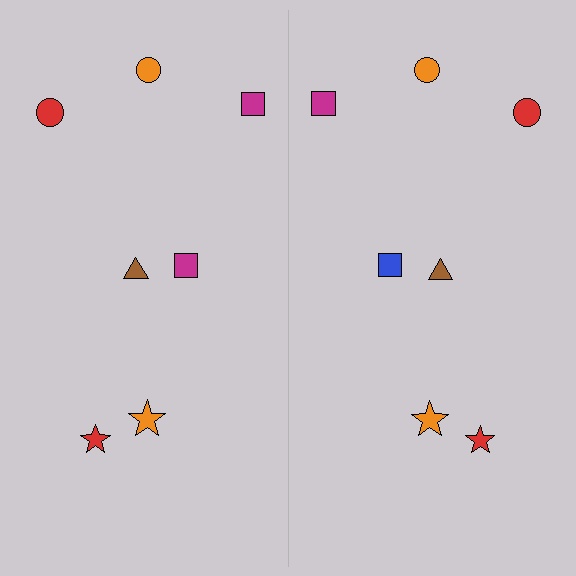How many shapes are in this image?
There are 14 shapes in this image.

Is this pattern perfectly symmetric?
No, the pattern is not perfectly symmetric. The blue square on the right side breaks the symmetry — its mirror counterpart is magenta.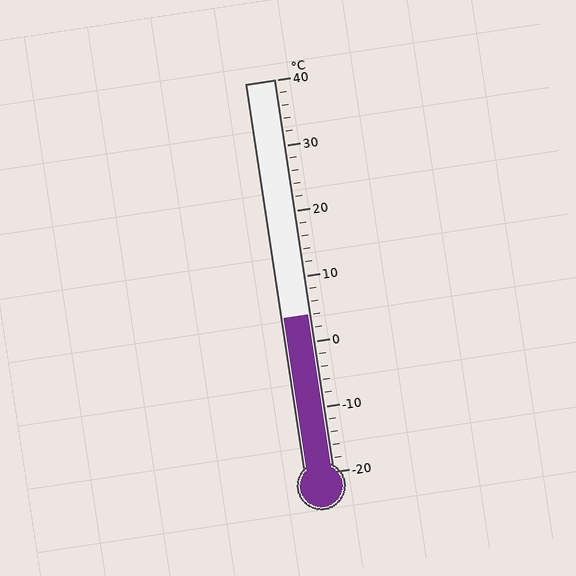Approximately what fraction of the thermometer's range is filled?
The thermometer is filled to approximately 40% of its range.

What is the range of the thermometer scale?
The thermometer scale ranges from -20°C to 40°C.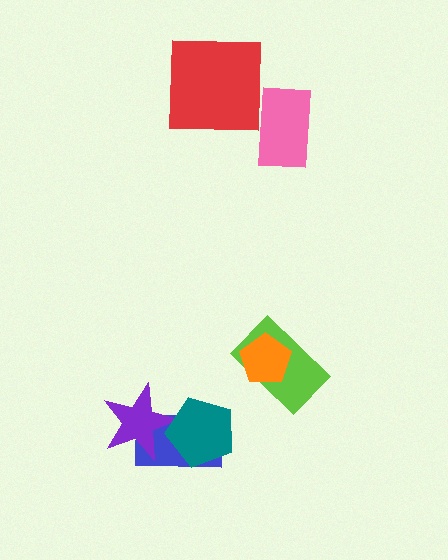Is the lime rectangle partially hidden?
Yes, it is partially covered by another shape.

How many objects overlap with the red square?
0 objects overlap with the red square.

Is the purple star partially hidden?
Yes, it is partially covered by another shape.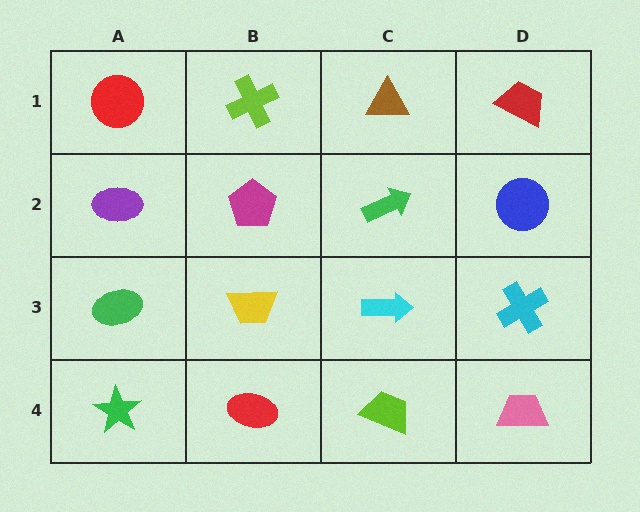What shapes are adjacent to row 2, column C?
A brown triangle (row 1, column C), a cyan arrow (row 3, column C), a magenta pentagon (row 2, column B), a blue circle (row 2, column D).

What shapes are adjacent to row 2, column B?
A lime cross (row 1, column B), a yellow trapezoid (row 3, column B), a purple ellipse (row 2, column A), a green arrow (row 2, column C).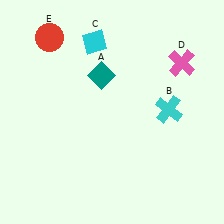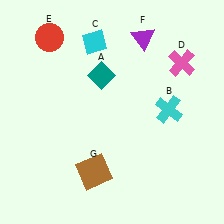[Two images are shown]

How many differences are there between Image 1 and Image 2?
There are 2 differences between the two images.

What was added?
A purple triangle (F), a brown square (G) were added in Image 2.